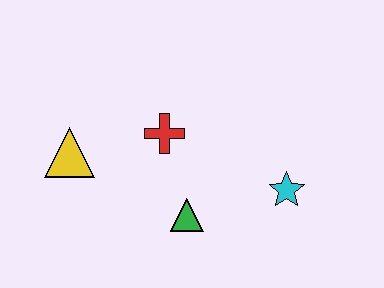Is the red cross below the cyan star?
No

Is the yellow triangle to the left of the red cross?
Yes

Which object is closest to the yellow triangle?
The red cross is closest to the yellow triangle.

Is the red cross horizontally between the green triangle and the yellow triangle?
Yes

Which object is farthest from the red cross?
The cyan star is farthest from the red cross.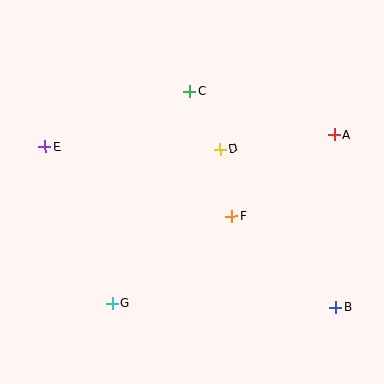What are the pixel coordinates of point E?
Point E is at (45, 146).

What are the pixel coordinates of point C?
Point C is at (189, 91).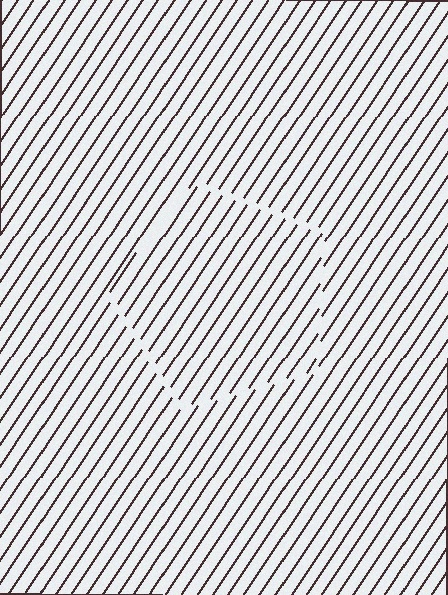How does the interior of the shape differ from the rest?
The interior of the shape contains the same grating, shifted by half a period — the contour is defined by the phase discontinuity where line-ends from the inner and outer gratings abut.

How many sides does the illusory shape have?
5 sides — the line-ends trace a pentagon.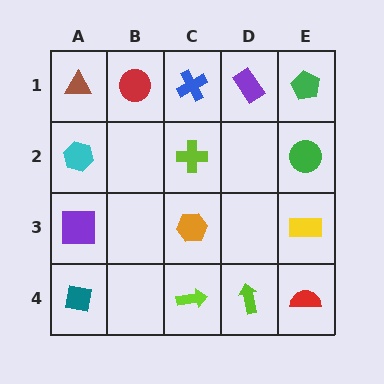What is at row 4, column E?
A red semicircle.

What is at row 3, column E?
A yellow rectangle.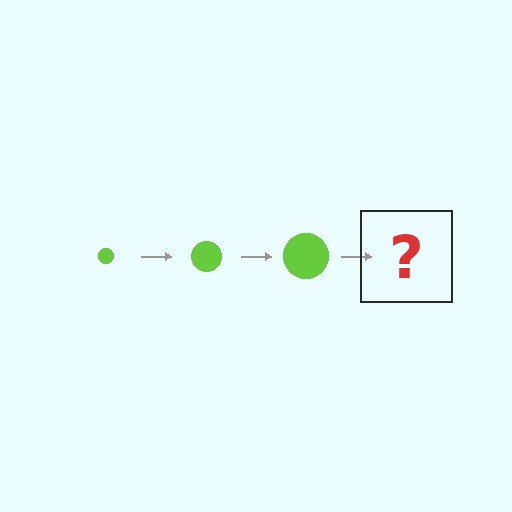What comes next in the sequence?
The next element should be a lime circle, larger than the previous one.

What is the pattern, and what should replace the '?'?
The pattern is that the circle gets progressively larger each step. The '?' should be a lime circle, larger than the previous one.